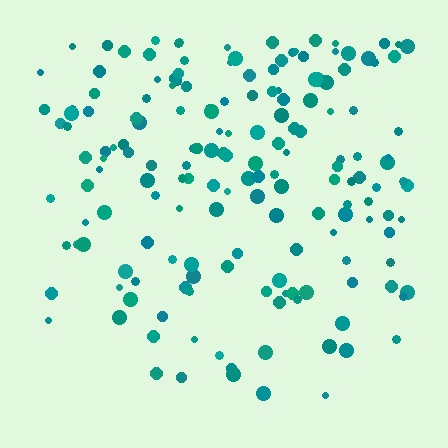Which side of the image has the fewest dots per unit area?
The bottom.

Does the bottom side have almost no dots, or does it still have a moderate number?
Still a moderate number, just noticeably fewer than the top.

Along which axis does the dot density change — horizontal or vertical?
Vertical.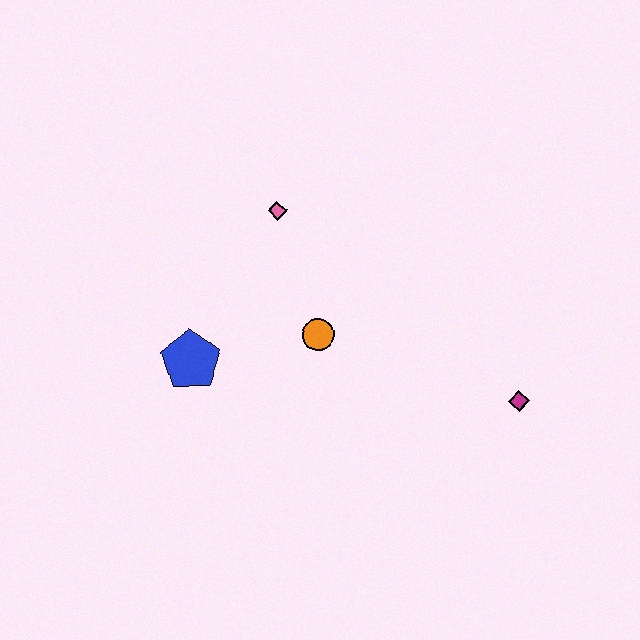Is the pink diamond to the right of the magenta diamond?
No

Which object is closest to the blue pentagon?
The orange circle is closest to the blue pentagon.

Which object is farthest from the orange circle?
The magenta diamond is farthest from the orange circle.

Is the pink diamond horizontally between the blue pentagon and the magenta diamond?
Yes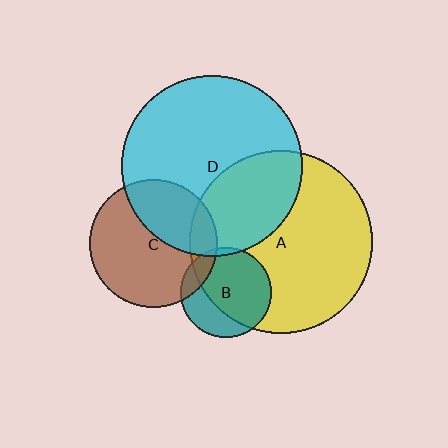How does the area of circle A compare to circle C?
Approximately 2.0 times.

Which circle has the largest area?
Circle A (yellow).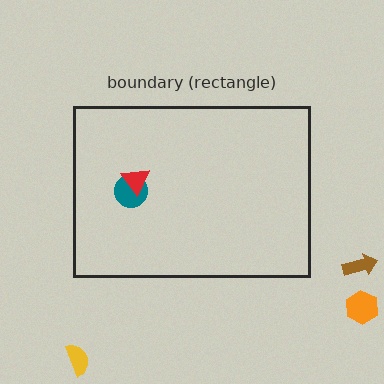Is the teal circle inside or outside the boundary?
Inside.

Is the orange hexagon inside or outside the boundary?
Outside.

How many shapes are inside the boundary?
2 inside, 3 outside.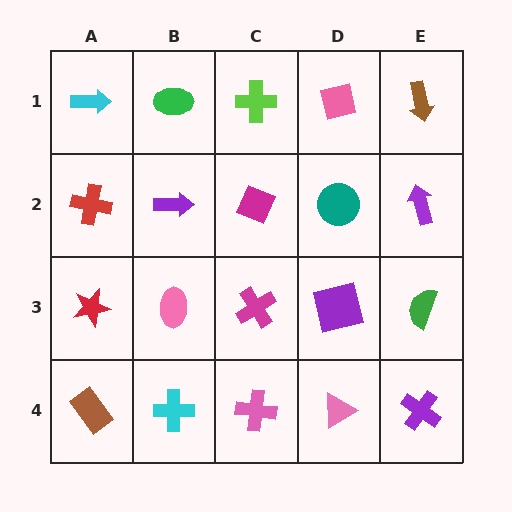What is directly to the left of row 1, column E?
A pink square.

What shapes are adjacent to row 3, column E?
A purple arrow (row 2, column E), a purple cross (row 4, column E), a purple square (row 3, column D).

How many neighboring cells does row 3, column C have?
4.